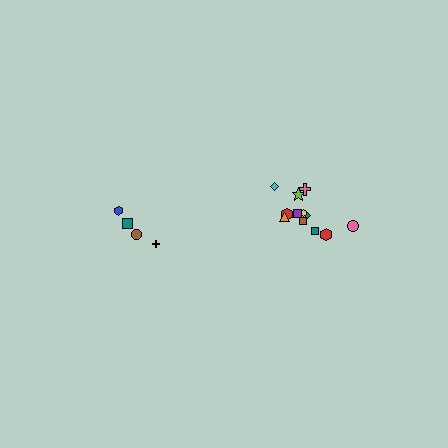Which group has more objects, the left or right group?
The right group.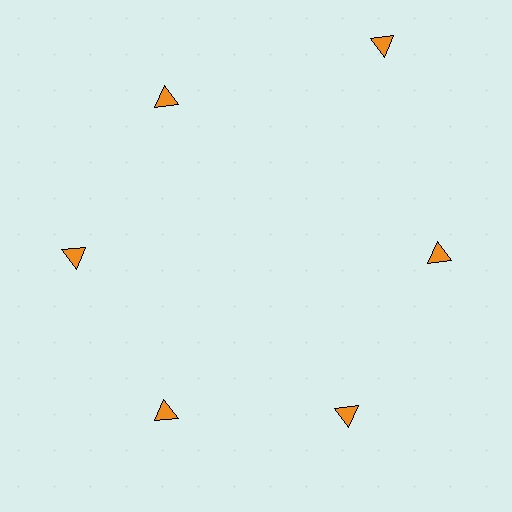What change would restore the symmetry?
The symmetry would be restored by moving it inward, back onto the ring so that all 6 triangles sit at equal angles and equal distance from the center.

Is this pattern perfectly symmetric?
No. The 6 orange triangles are arranged in a ring, but one element near the 1 o'clock position is pushed outward from the center, breaking the 6-fold rotational symmetry.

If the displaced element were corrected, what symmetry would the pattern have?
It would have 6-fold rotational symmetry — the pattern would map onto itself every 60 degrees.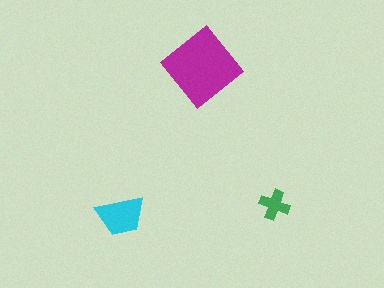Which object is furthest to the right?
The green cross is rightmost.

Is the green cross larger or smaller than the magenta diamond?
Smaller.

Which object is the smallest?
The green cross.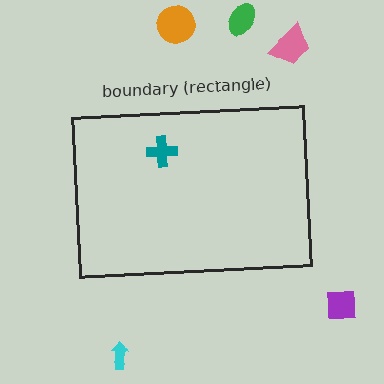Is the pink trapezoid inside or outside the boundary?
Outside.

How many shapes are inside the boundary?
1 inside, 5 outside.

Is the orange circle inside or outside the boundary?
Outside.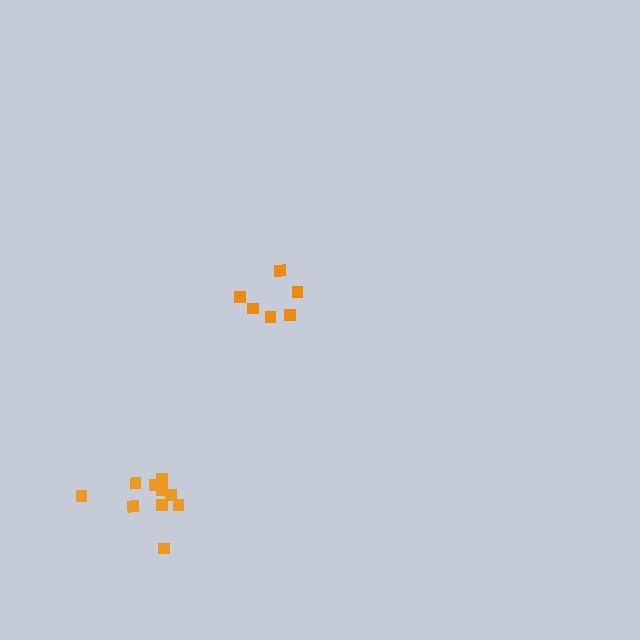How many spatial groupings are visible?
There are 2 spatial groupings.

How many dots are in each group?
Group 1: 6 dots, Group 2: 10 dots (16 total).